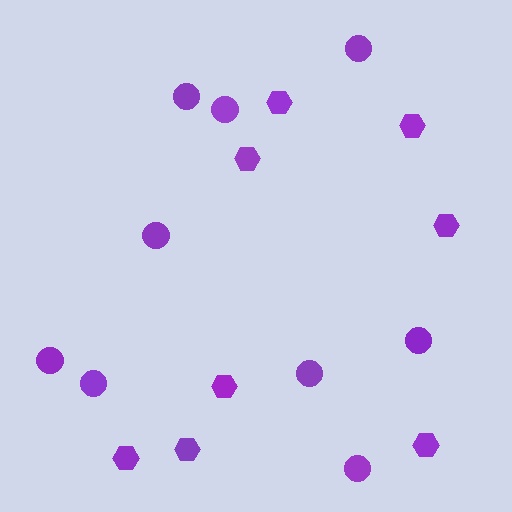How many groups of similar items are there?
There are 2 groups: one group of hexagons (8) and one group of circles (9).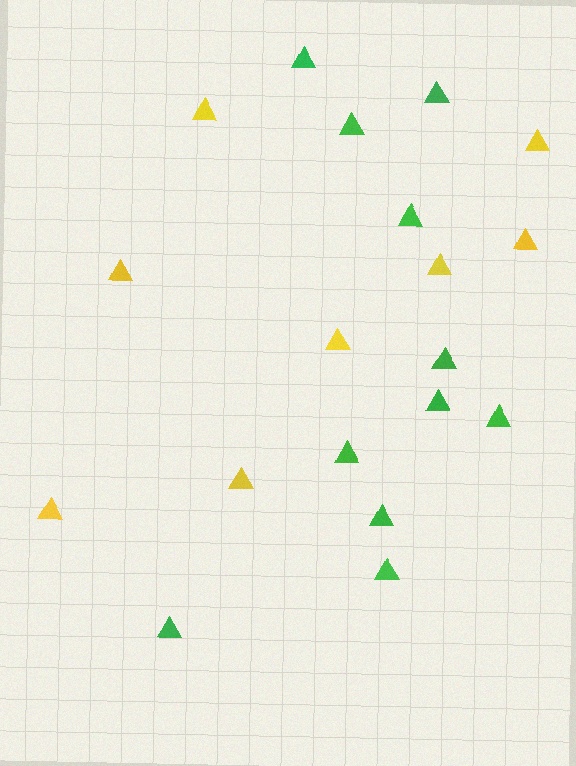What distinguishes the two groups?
There are 2 groups: one group of yellow triangles (8) and one group of green triangles (11).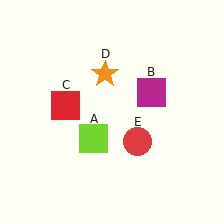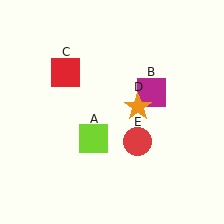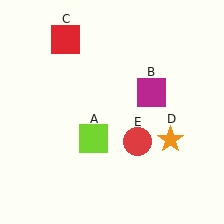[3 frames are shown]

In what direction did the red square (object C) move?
The red square (object C) moved up.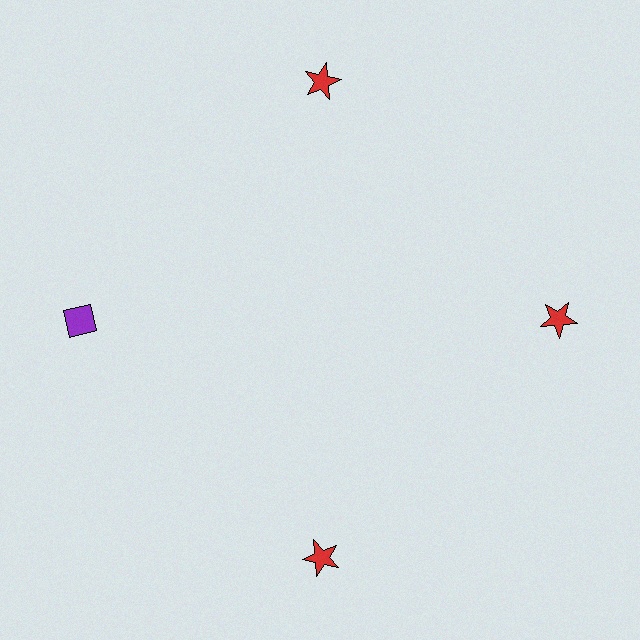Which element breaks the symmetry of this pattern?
The purple diamond at roughly the 9 o'clock position breaks the symmetry. All other shapes are red stars.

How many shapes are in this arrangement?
There are 4 shapes arranged in a ring pattern.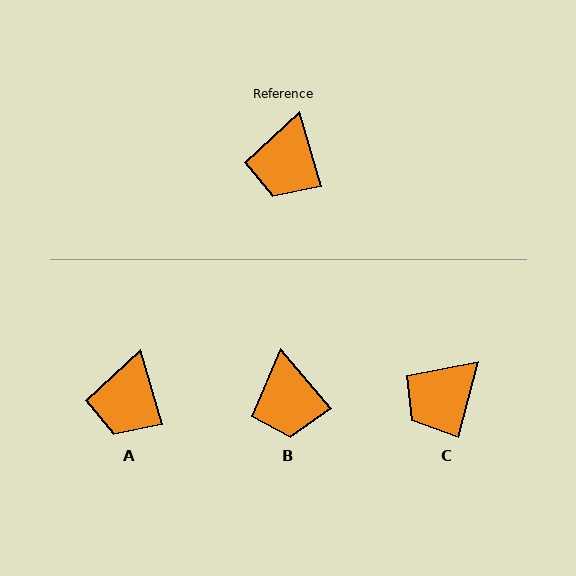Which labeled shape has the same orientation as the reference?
A.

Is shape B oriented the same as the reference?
No, it is off by about 24 degrees.